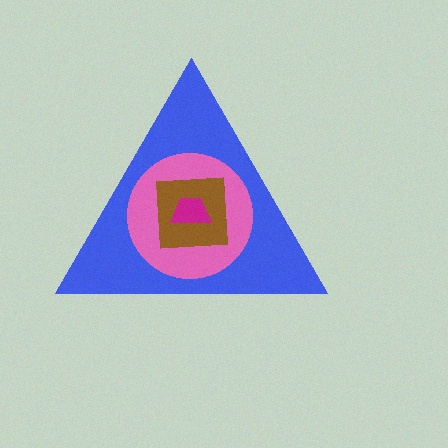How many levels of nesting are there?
4.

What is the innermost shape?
The magenta trapezoid.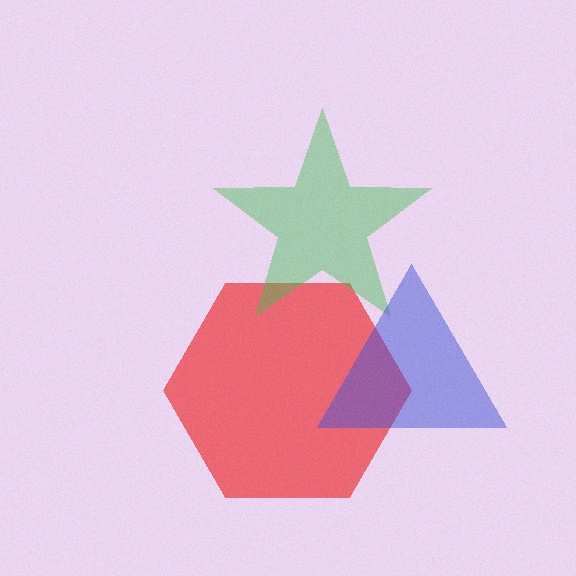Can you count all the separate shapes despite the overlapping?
Yes, there are 3 separate shapes.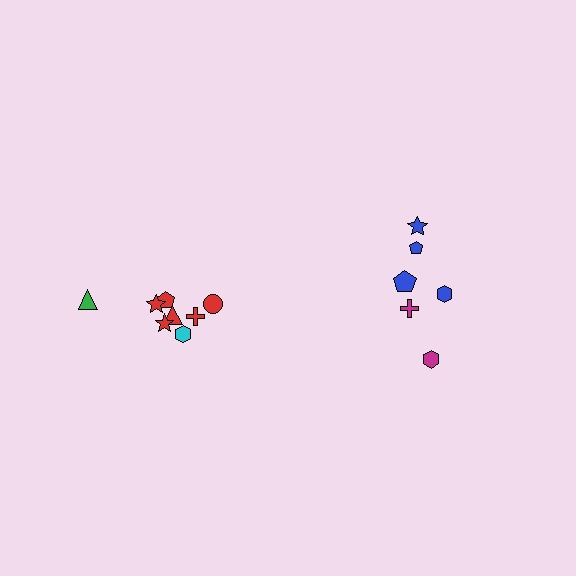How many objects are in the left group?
There are 8 objects.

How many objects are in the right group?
There are 6 objects.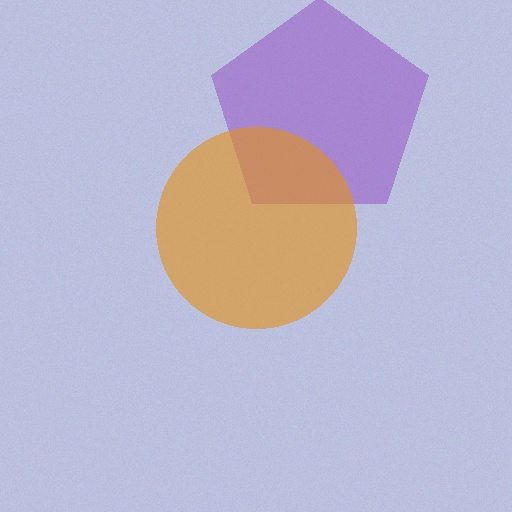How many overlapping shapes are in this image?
There are 2 overlapping shapes in the image.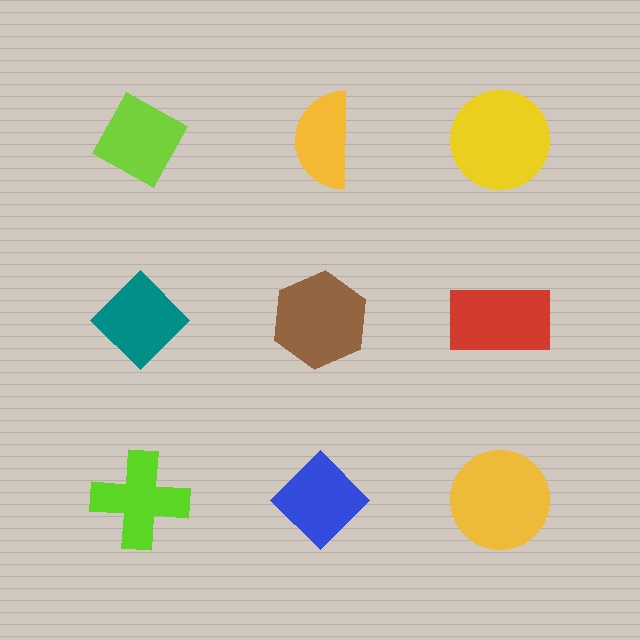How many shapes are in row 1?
3 shapes.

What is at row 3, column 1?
A lime cross.